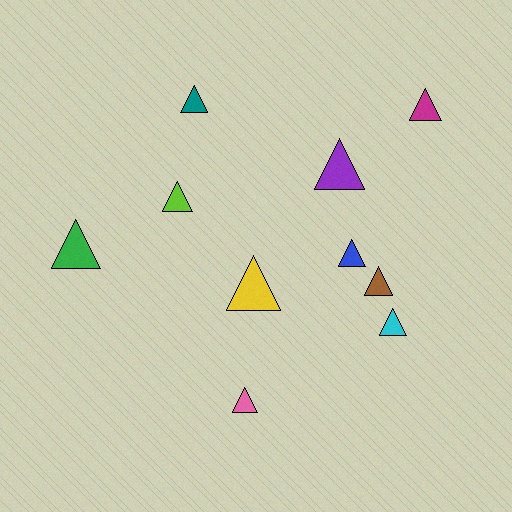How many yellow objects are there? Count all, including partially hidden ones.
There is 1 yellow object.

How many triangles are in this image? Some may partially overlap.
There are 10 triangles.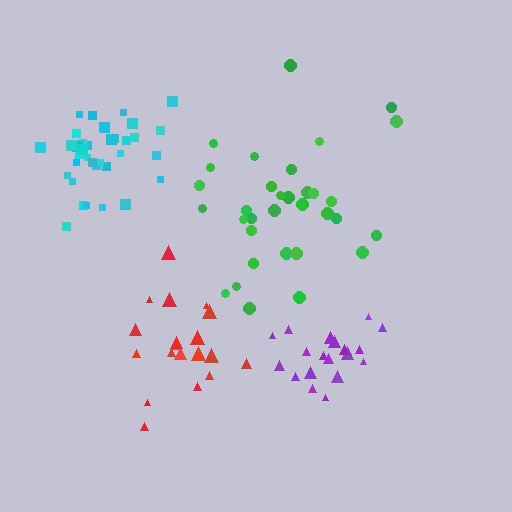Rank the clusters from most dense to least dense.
cyan, red, purple, green.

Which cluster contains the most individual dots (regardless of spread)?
Cyan (35).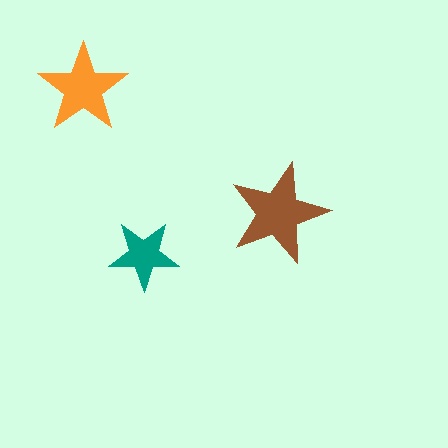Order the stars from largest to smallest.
the brown one, the orange one, the teal one.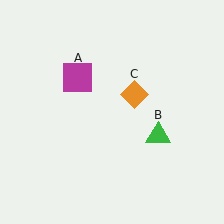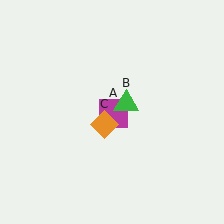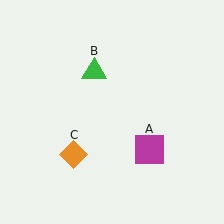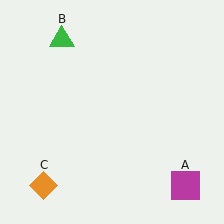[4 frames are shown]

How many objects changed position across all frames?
3 objects changed position: magenta square (object A), green triangle (object B), orange diamond (object C).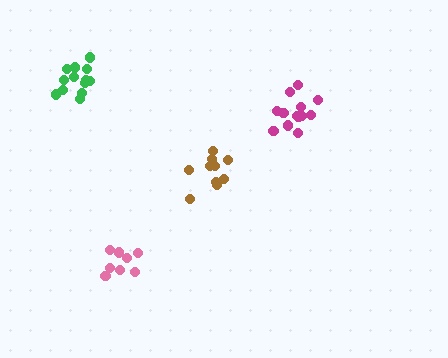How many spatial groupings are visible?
There are 4 spatial groupings.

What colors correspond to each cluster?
The clusters are colored: green, magenta, brown, pink.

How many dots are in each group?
Group 1: 13 dots, Group 2: 13 dots, Group 3: 10 dots, Group 4: 8 dots (44 total).